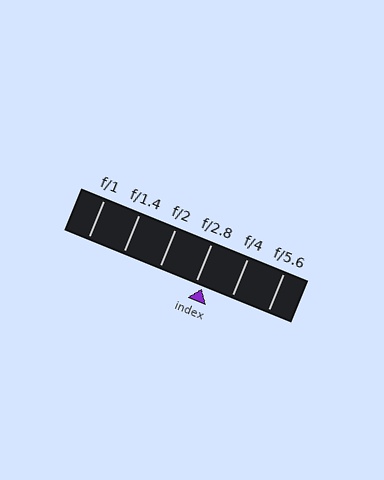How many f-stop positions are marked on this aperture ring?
There are 6 f-stop positions marked.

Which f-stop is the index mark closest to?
The index mark is closest to f/2.8.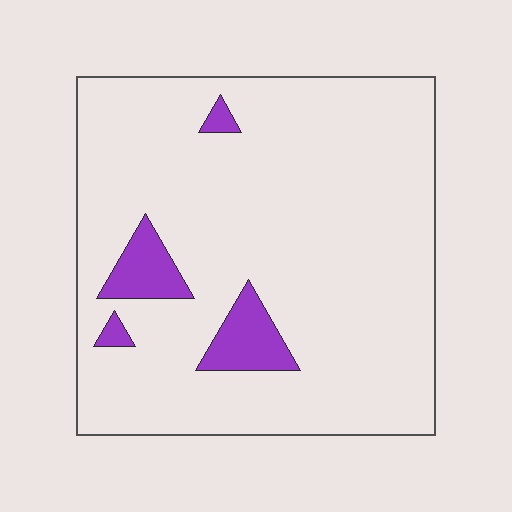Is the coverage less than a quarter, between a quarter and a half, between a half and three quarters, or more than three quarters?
Less than a quarter.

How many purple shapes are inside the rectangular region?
4.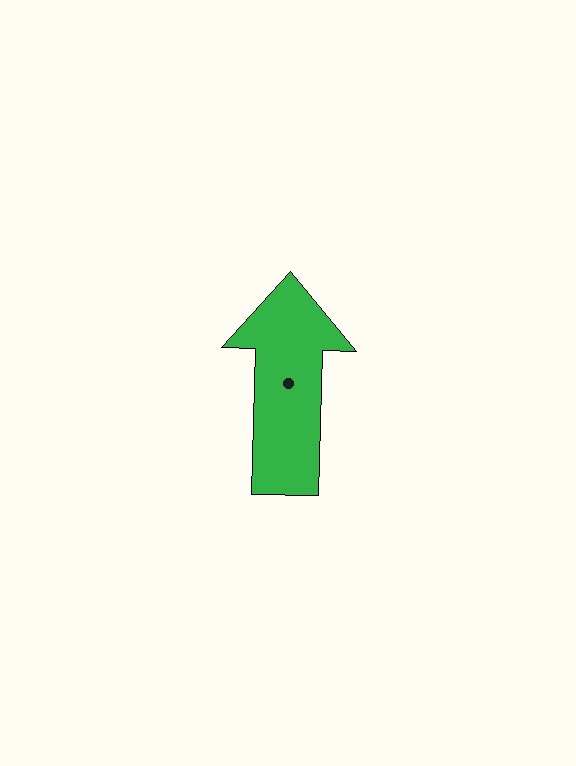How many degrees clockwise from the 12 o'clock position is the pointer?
Approximately 2 degrees.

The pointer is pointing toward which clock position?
Roughly 12 o'clock.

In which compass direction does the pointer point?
North.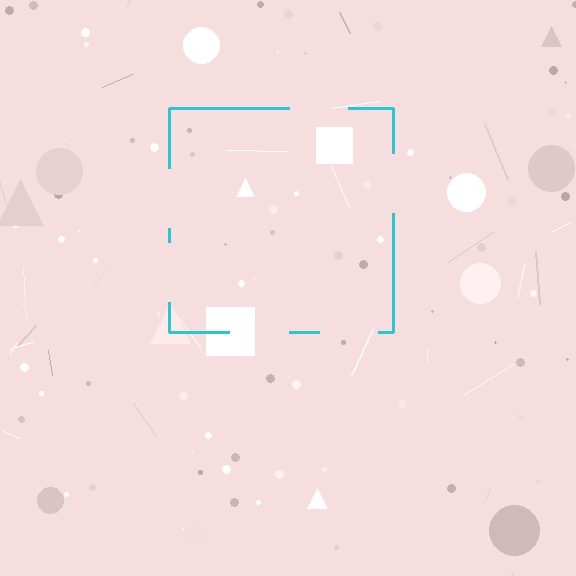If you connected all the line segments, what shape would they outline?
They would outline a square.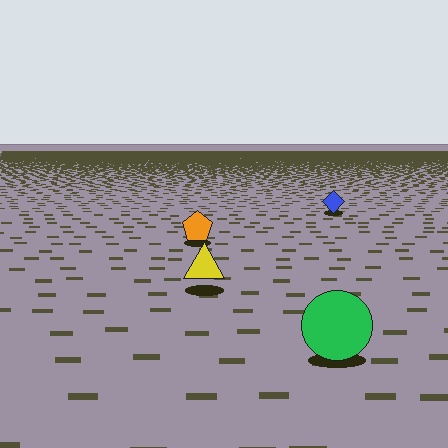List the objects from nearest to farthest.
From nearest to farthest: the green circle, the yellow triangle, the orange pentagon, the blue diamond.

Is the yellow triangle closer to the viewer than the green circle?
No. The green circle is closer — you can tell from the texture gradient: the ground texture is coarser near it.